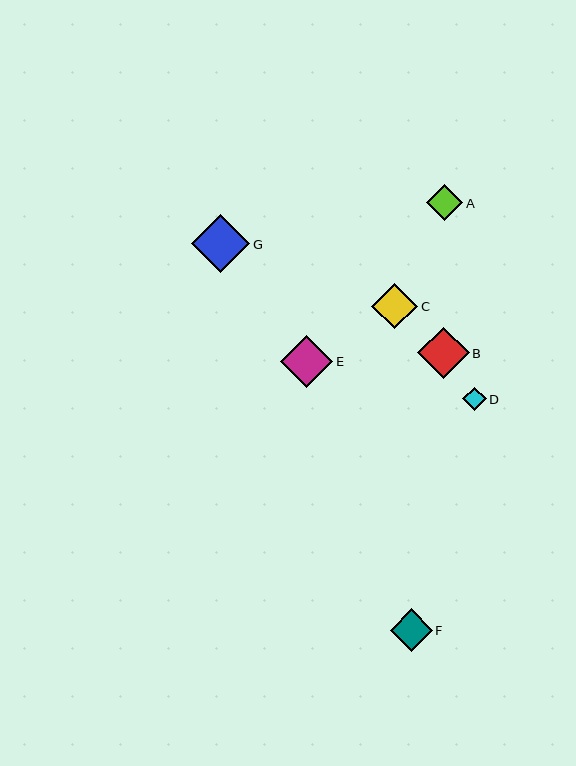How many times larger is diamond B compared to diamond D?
Diamond B is approximately 2.2 times the size of diamond D.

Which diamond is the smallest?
Diamond D is the smallest with a size of approximately 24 pixels.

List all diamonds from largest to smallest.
From largest to smallest: G, E, B, C, F, A, D.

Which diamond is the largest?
Diamond G is the largest with a size of approximately 58 pixels.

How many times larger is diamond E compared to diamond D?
Diamond E is approximately 2.2 times the size of diamond D.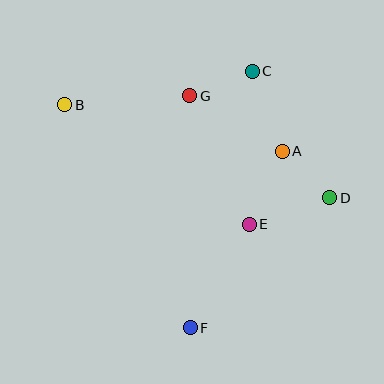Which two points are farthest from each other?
Points B and D are farthest from each other.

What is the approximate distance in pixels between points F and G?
The distance between F and G is approximately 232 pixels.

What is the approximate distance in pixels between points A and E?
The distance between A and E is approximately 80 pixels.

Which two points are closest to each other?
Points A and D are closest to each other.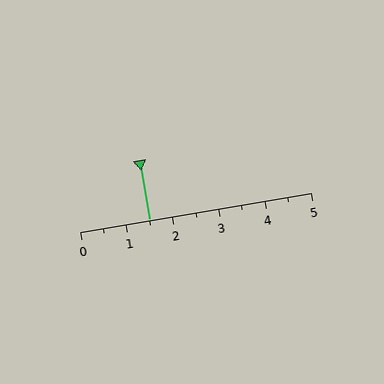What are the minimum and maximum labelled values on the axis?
The axis runs from 0 to 5.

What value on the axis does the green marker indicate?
The marker indicates approximately 1.5.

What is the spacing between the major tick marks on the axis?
The major ticks are spaced 1 apart.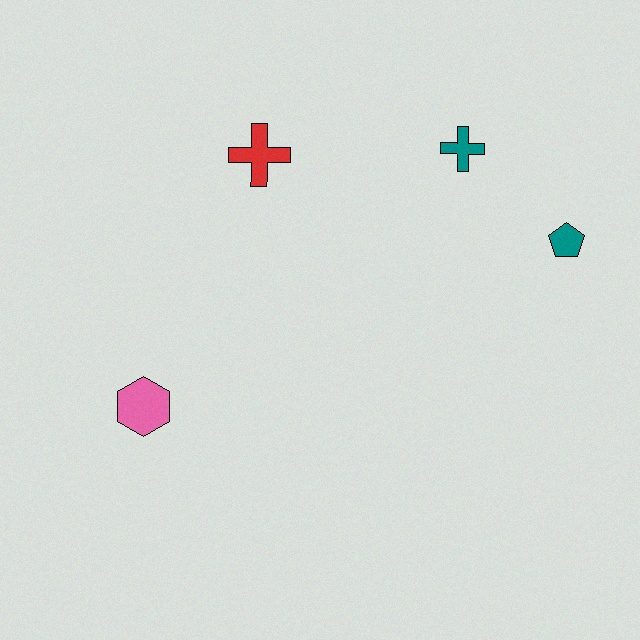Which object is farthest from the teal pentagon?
The pink hexagon is farthest from the teal pentagon.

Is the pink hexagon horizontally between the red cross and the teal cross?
No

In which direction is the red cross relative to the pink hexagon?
The red cross is above the pink hexagon.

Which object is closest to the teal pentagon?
The teal cross is closest to the teal pentagon.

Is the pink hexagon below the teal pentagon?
Yes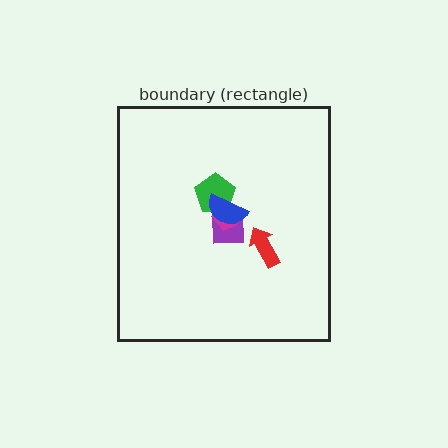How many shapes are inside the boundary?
5 inside, 0 outside.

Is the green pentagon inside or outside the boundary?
Inside.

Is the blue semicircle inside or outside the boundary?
Inside.